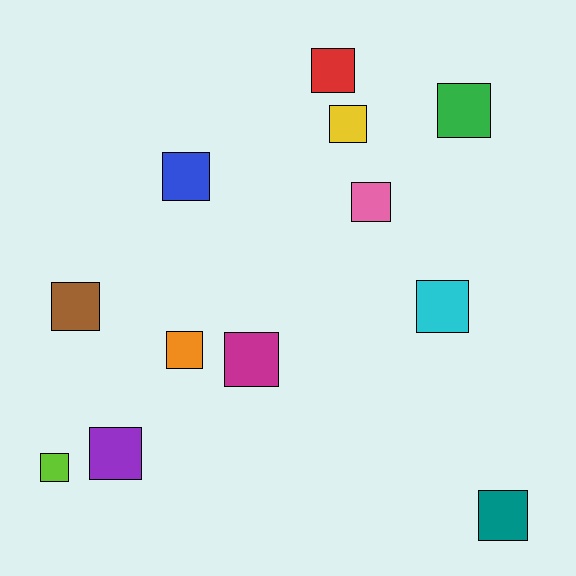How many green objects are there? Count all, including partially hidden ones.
There is 1 green object.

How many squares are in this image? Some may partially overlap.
There are 12 squares.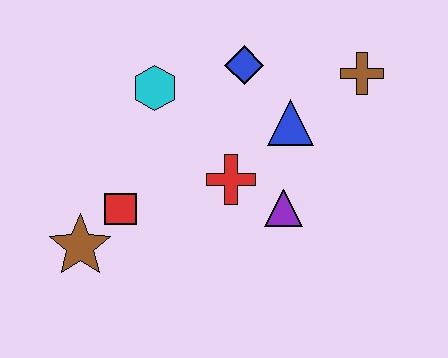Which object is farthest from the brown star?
The brown cross is farthest from the brown star.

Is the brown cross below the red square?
No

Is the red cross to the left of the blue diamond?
Yes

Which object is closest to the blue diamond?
The blue triangle is closest to the blue diamond.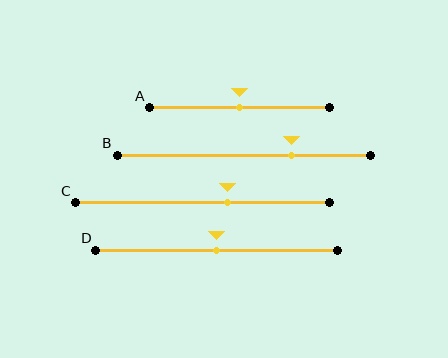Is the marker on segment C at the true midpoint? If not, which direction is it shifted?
No, the marker on segment C is shifted to the right by about 10% of the segment length.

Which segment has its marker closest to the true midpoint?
Segment A has its marker closest to the true midpoint.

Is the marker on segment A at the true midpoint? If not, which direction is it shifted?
Yes, the marker on segment A is at the true midpoint.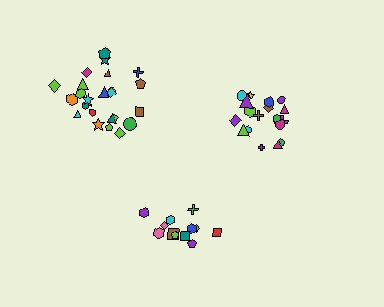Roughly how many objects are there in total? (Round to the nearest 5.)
Roughly 55 objects in total.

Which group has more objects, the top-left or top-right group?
The top-left group.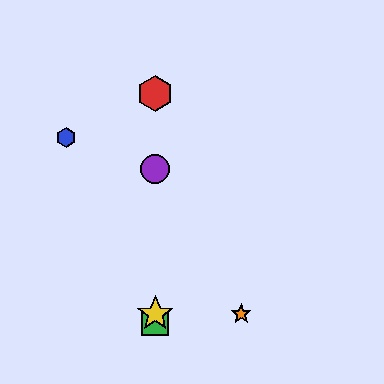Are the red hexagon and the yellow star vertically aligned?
Yes, both are at x≈155.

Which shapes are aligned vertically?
The red hexagon, the green square, the yellow star, the purple circle are aligned vertically.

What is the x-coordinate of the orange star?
The orange star is at x≈241.